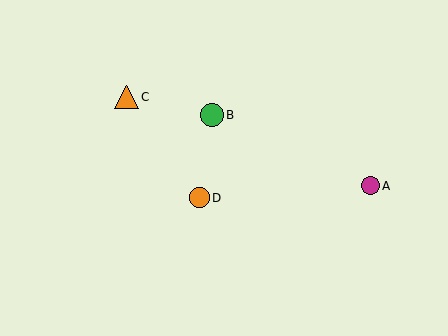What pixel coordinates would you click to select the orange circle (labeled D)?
Click at (200, 198) to select the orange circle D.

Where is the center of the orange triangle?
The center of the orange triangle is at (127, 97).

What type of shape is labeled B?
Shape B is a green circle.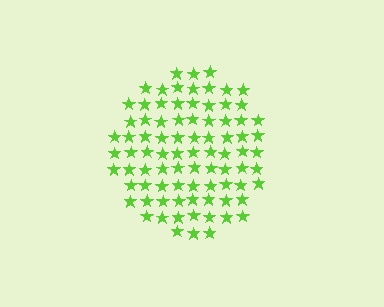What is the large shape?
The large shape is a circle.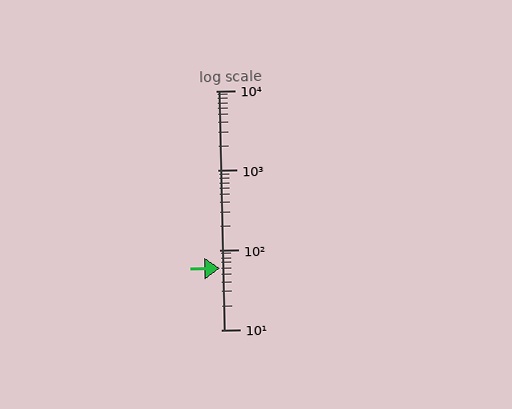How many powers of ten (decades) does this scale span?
The scale spans 3 decades, from 10 to 10000.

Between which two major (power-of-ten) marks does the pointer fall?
The pointer is between 10 and 100.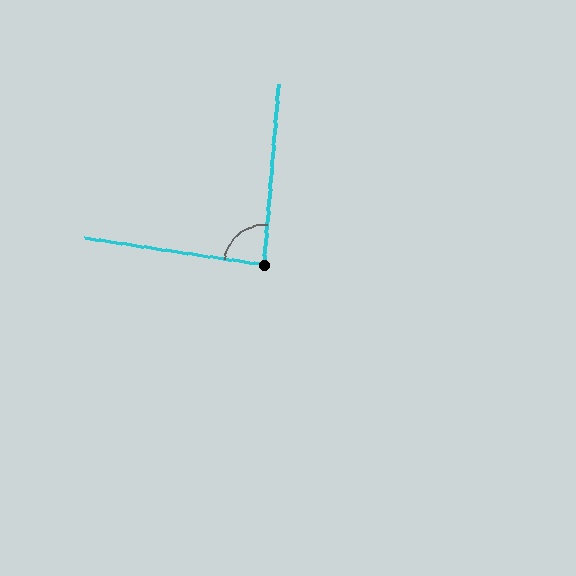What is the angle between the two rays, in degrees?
Approximately 86 degrees.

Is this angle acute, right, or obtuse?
It is approximately a right angle.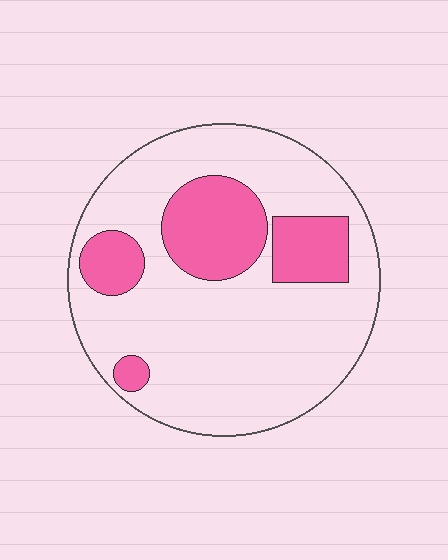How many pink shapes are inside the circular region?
4.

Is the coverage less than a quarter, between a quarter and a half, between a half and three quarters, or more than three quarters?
Less than a quarter.